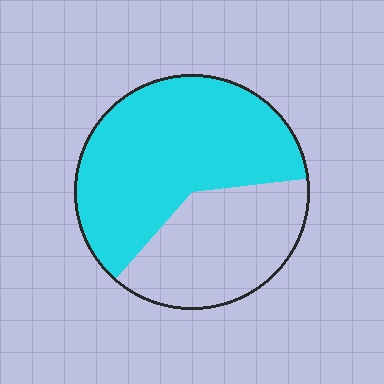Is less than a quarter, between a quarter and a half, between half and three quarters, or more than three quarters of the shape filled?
Between half and three quarters.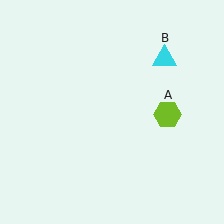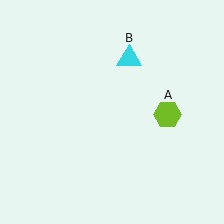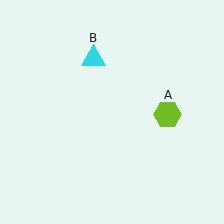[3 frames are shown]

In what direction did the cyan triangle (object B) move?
The cyan triangle (object B) moved left.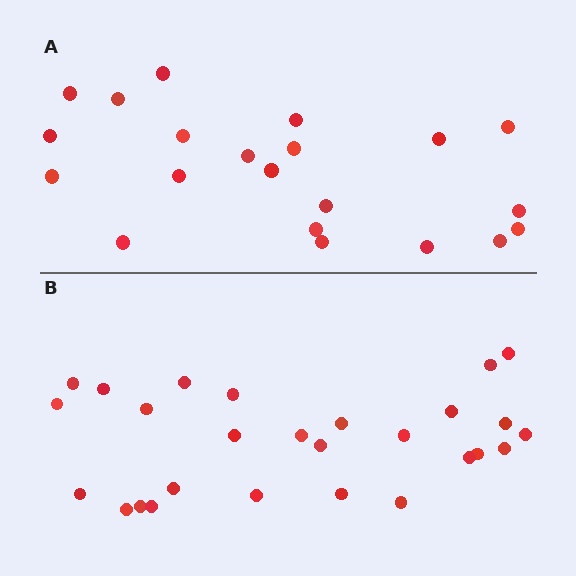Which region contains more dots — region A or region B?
Region B (the bottom region) has more dots.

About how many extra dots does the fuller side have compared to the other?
Region B has about 6 more dots than region A.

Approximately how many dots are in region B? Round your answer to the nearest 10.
About 30 dots. (The exact count is 27, which rounds to 30.)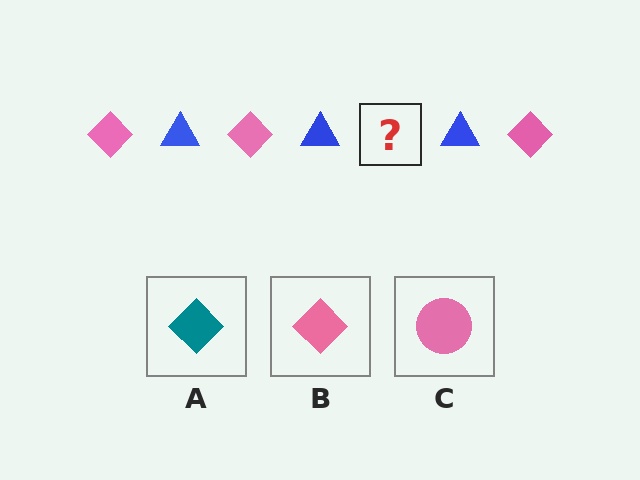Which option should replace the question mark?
Option B.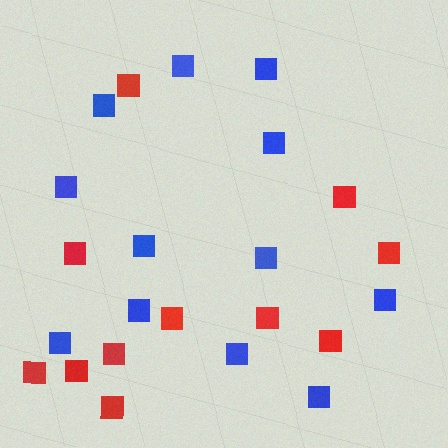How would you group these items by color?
There are 2 groups: one group of blue squares (12) and one group of red squares (11).